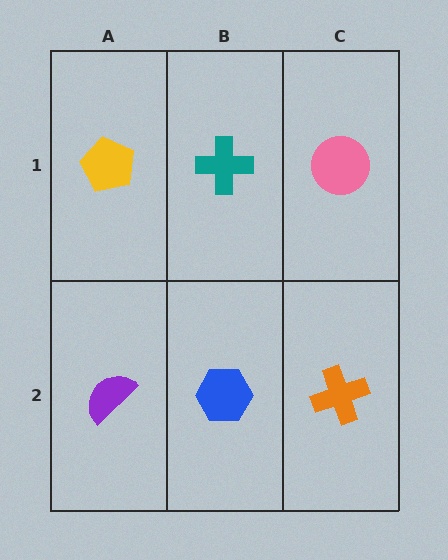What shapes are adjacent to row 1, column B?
A blue hexagon (row 2, column B), a yellow pentagon (row 1, column A), a pink circle (row 1, column C).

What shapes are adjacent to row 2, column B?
A teal cross (row 1, column B), a purple semicircle (row 2, column A), an orange cross (row 2, column C).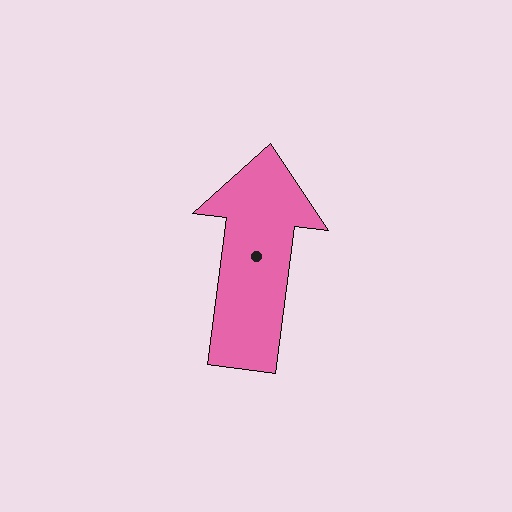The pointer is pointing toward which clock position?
Roughly 12 o'clock.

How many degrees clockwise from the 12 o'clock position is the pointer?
Approximately 7 degrees.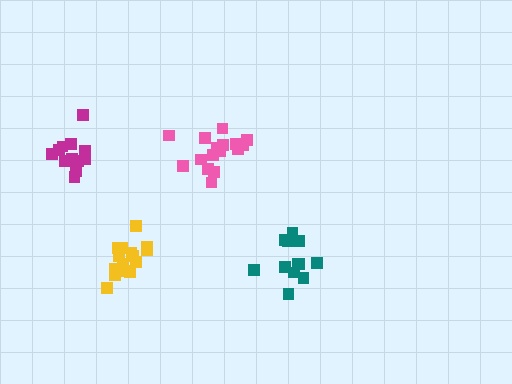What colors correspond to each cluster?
The clusters are colored: yellow, magenta, pink, teal.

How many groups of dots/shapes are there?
There are 4 groups.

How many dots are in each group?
Group 1: 15 dots, Group 2: 12 dots, Group 3: 16 dots, Group 4: 12 dots (55 total).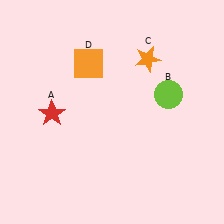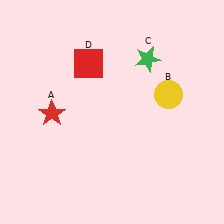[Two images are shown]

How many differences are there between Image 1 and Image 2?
There are 3 differences between the two images.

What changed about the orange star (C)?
In Image 1, C is orange. In Image 2, it changed to green.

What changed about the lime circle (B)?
In Image 1, B is lime. In Image 2, it changed to yellow.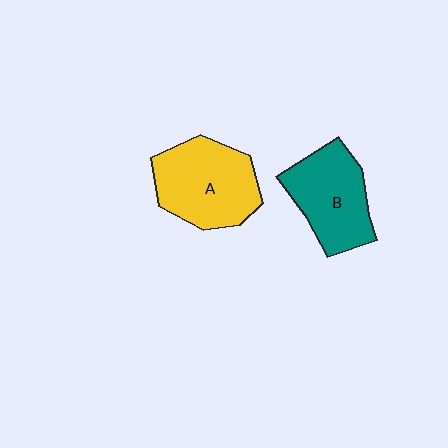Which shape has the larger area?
Shape A (yellow).